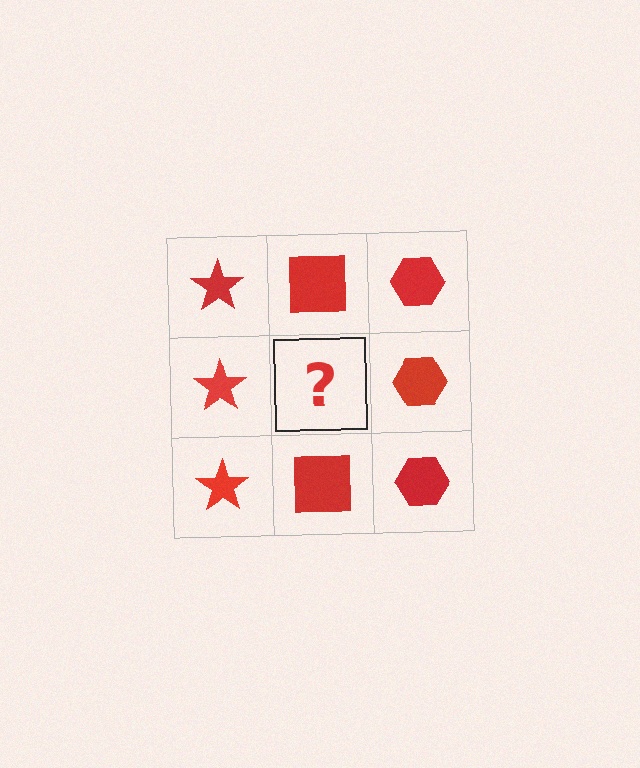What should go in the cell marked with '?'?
The missing cell should contain a red square.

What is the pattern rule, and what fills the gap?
The rule is that each column has a consistent shape. The gap should be filled with a red square.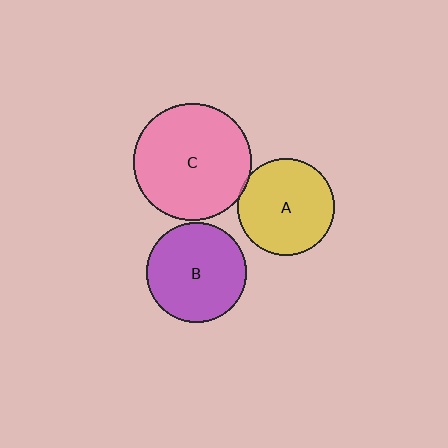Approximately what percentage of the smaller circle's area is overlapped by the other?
Approximately 5%.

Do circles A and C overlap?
Yes.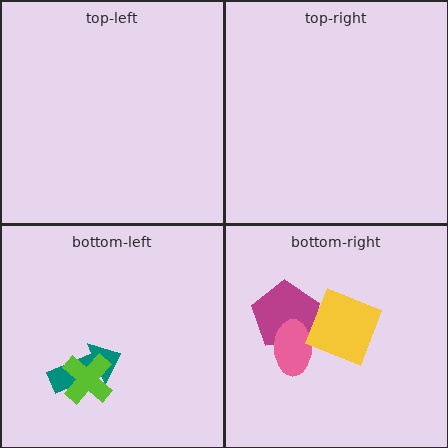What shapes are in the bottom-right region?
The magenta pentagon, the pink ellipse, the yellow square.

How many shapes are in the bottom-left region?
2.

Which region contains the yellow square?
The bottom-right region.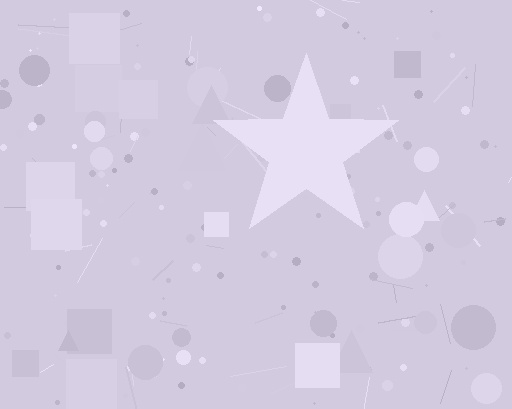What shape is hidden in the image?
A star is hidden in the image.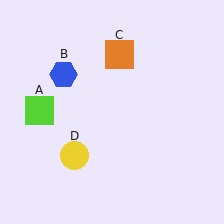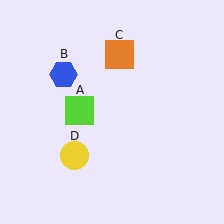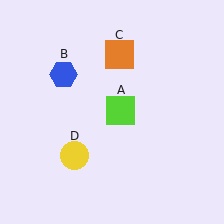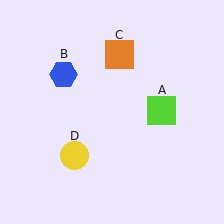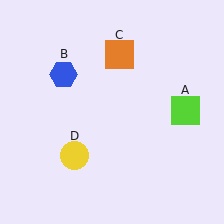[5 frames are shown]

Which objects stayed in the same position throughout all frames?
Blue hexagon (object B) and orange square (object C) and yellow circle (object D) remained stationary.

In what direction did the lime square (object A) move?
The lime square (object A) moved right.